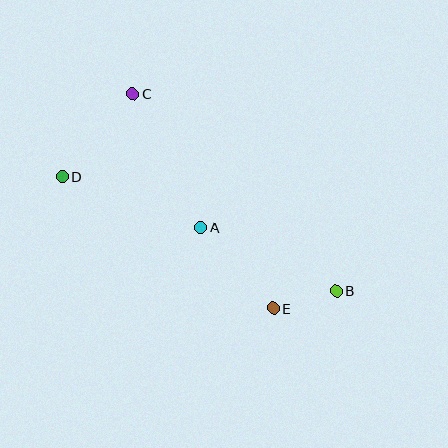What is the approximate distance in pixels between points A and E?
The distance between A and E is approximately 109 pixels.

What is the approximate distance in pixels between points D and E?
The distance between D and E is approximately 249 pixels.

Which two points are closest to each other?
Points B and E are closest to each other.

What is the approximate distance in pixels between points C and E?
The distance between C and E is approximately 256 pixels.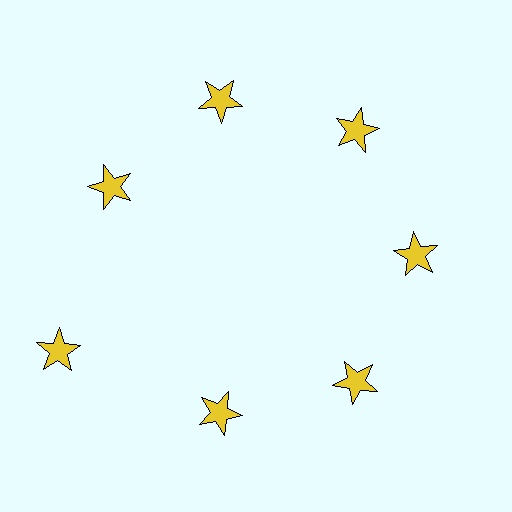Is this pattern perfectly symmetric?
No. The 7 yellow stars are arranged in a ring, but one element near the 8 o'clock position is pushed outward from the center, breaking the 7-fold rotational symmetry.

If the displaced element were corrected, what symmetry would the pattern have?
It would have 7-fold rotational symmetry — the pattern would map onto itself every 51 degrees.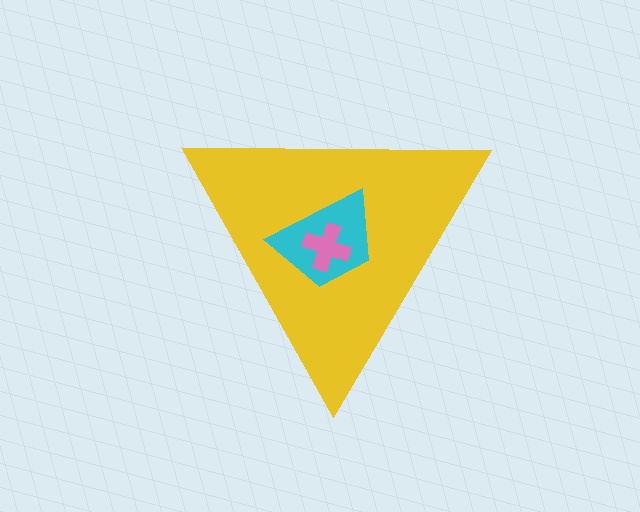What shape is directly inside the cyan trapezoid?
The pink cross.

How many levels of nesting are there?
3.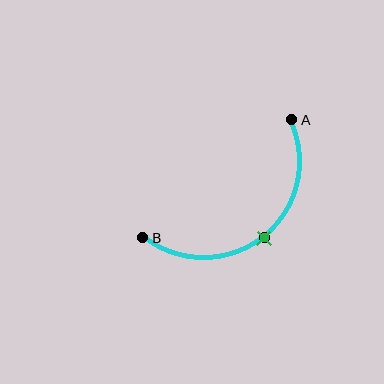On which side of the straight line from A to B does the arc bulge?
The arc bulges below and to the right of the straight line connecting A and B.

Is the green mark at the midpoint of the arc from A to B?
Yes. The green mark lies on the arc at equal arc-length from both A and B — it is the arc midpoint.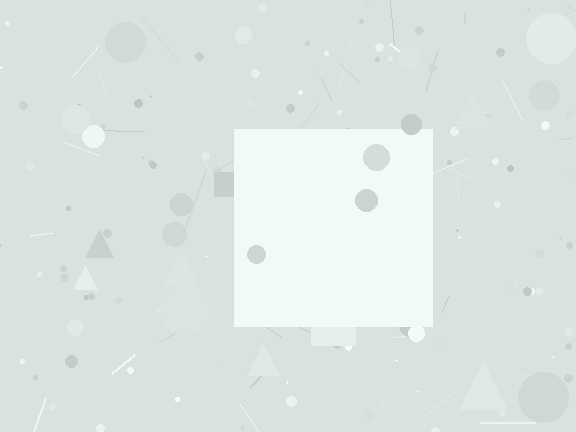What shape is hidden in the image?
A square is hidden in the image.